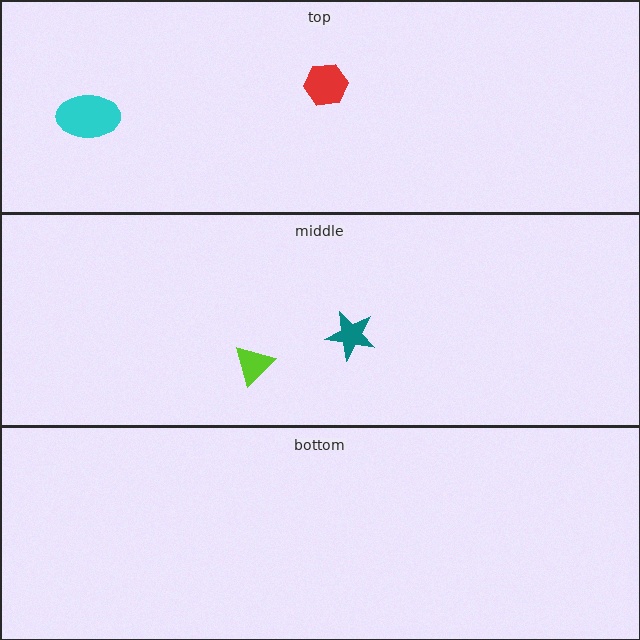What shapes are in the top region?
The cyan ellipse, the red hexagon.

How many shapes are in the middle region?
2.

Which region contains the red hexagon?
The top region.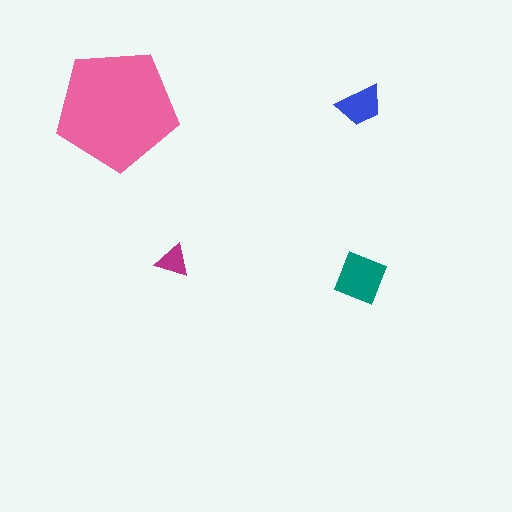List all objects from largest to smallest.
The pink pentagon, the teal diamond, the blue trapezoid, the magenta triangle.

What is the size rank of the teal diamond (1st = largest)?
2nd.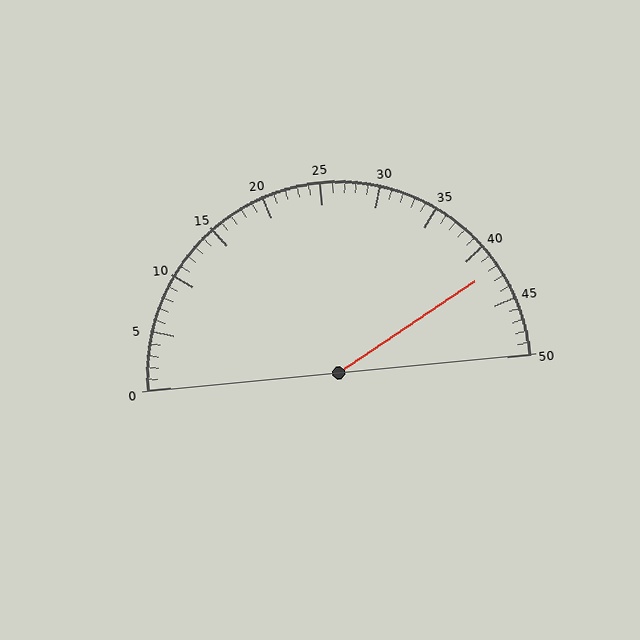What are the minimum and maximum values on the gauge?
The gauge ranges from 0 to 50.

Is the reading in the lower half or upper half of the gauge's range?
The reading is in the upper half of the range (0 to 50).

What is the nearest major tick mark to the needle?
The nearest major tick mark is 40.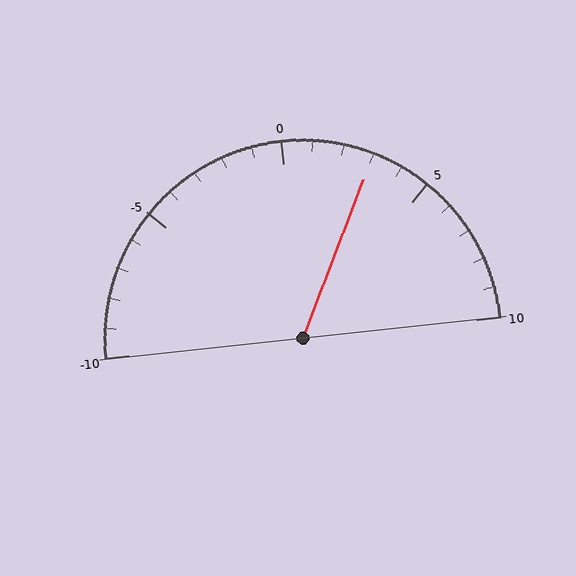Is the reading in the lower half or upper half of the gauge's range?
The reading is in the upper half of the range (-10 to 10).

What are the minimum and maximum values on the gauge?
The gauge ranges from -10 to 10.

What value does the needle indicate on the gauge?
The needle indicates approximately 3.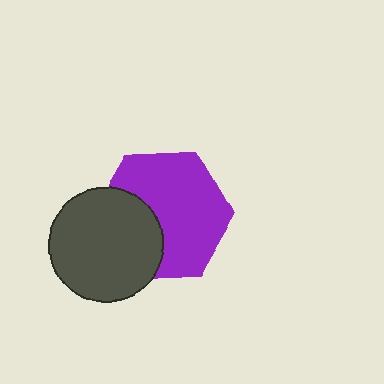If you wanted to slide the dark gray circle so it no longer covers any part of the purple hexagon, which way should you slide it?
Slide it left — that is the most direct way to separate the two shapes.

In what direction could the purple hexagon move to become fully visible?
The purple hexagon could move right. That would shift it out from behind the dark gray circle entirely.